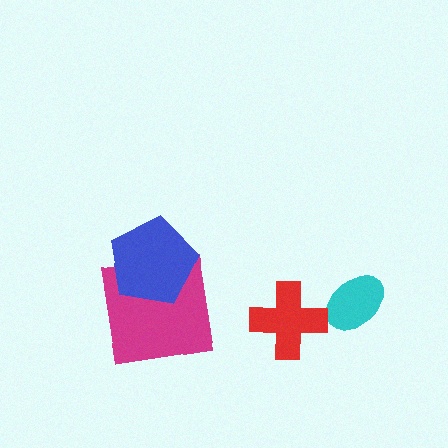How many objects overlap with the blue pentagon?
1 object overlaps with the blue pentagon.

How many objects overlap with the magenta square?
1 object overlaps with the magenta square.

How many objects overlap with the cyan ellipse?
0 objects overlap with the cyan ellipse.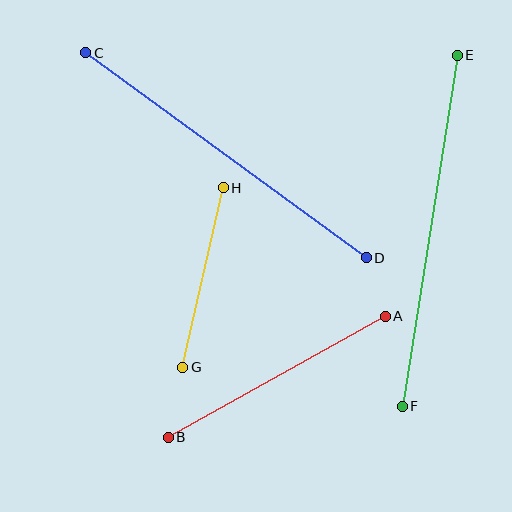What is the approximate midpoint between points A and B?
The midpoint is at approximately (277, 377) pixels.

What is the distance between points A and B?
The distance is approximately 248 pixels.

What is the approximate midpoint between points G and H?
The midpoint is at approximately (203, 278) pixels.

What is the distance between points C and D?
The distance is approximately 347 pixels.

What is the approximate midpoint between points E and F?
The midpoint is at approximately (430, 231) pixels.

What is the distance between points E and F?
The distance is approximately 355 pixels.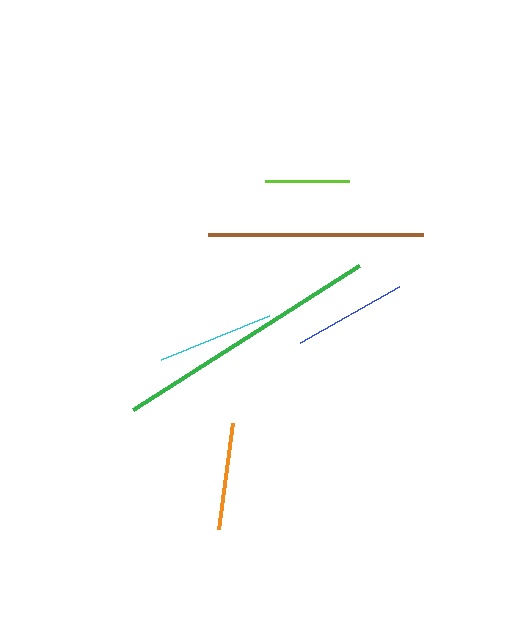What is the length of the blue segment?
The blue segment is approximately 114 pixels long.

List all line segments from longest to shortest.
From longest to shortest: green, brown, cyan, blue, orange, lime.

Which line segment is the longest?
The green line is the longest at approximately 268 pixels.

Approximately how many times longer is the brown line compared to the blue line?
The brown line is approximately 1.9 times the length of the blue line.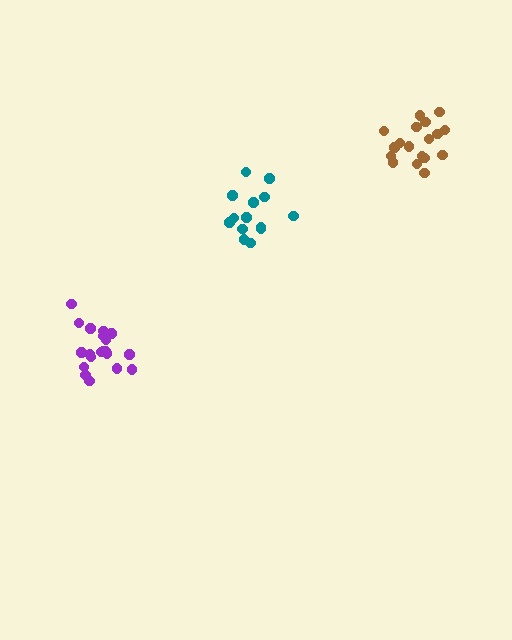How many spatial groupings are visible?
There are 3 spatial groupings.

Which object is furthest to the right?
The brown cluster is rightmost.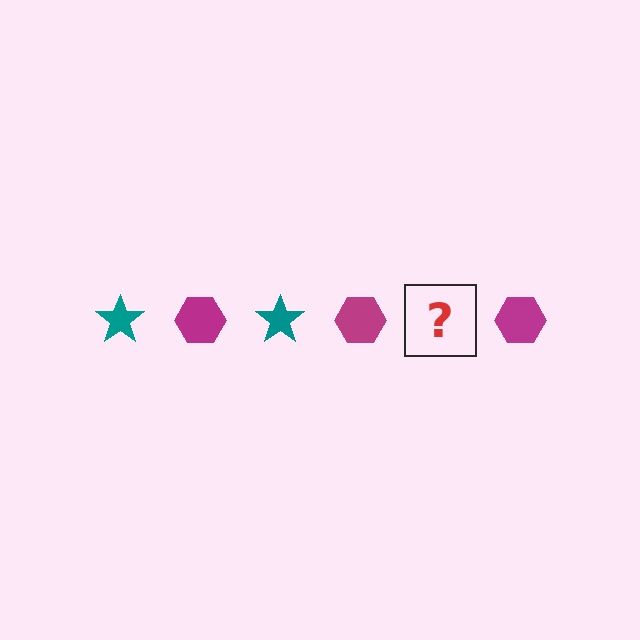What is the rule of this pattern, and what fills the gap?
The rule is that the pattern alternates between teal star and magenta hexagon. The gap should be filled with a teal star.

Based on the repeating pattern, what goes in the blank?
The blank should be a teal star.